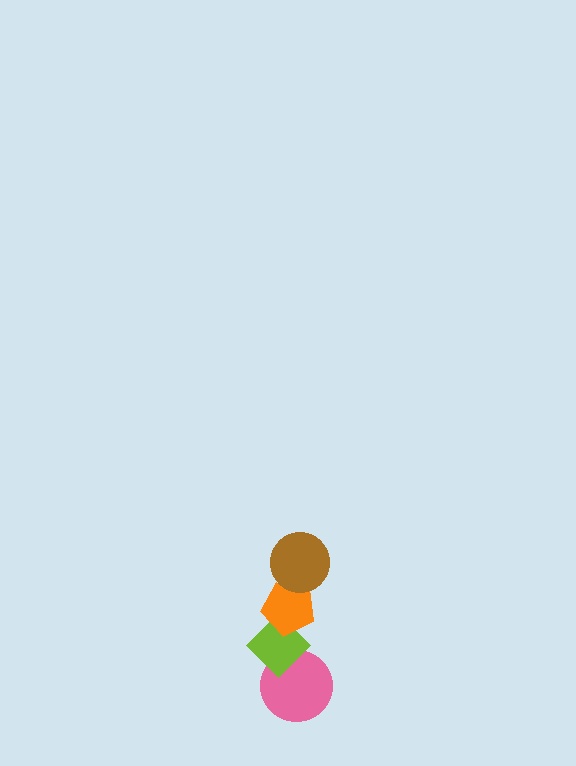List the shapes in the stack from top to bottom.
From top to bottom: the brown circle, the orange pentagon, the lime diamond, the pink circle.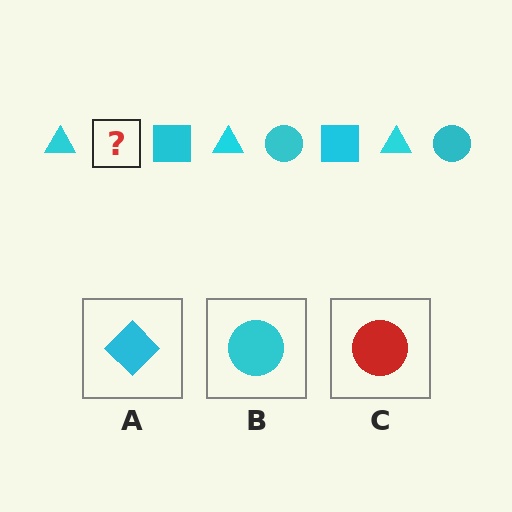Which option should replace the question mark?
Option B.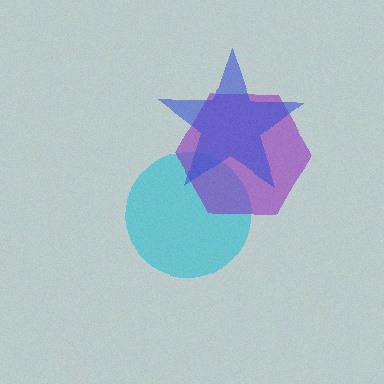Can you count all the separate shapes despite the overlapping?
Yes, there are 3 separate shapes.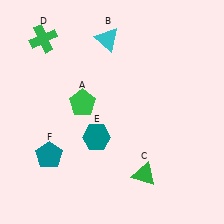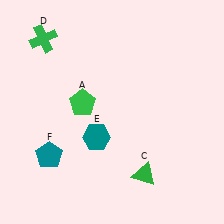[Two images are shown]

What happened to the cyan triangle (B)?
The cyan triangle (B) was removed in Image 2. It was in the top-left area of Image 1.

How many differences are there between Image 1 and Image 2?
There is 1 difference between the two images.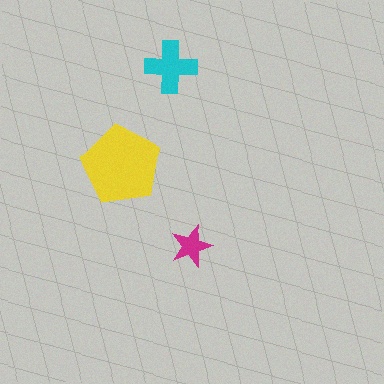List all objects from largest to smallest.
The yellow pentagon, the cyan cross, the magenta star.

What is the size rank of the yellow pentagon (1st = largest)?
1st.